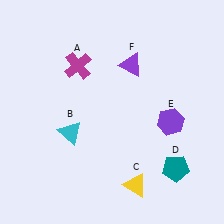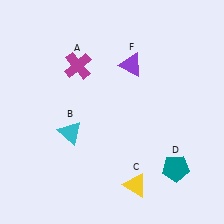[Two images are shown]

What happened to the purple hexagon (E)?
The purple hexagon (E) was removed in Image 2. It was in the bottom-right area of Image 1.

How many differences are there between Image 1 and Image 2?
There is 1 difference between the two images.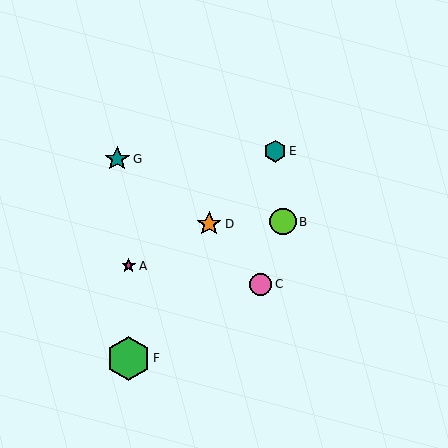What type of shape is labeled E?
Shape E is a teal hexagon.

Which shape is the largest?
The green hexagon (labeled F) is the largest.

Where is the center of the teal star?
The center of the teal star is at (117, 159).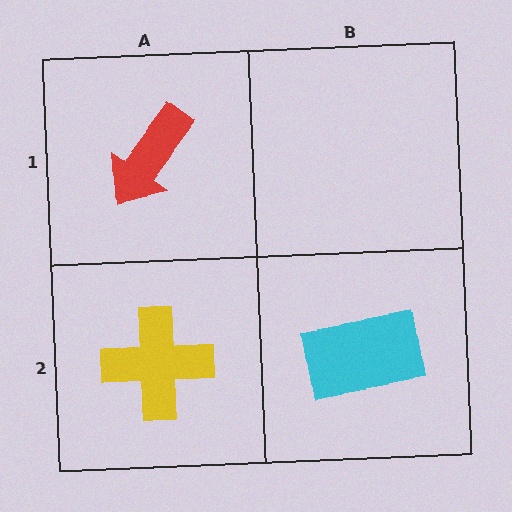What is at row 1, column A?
A red arrow.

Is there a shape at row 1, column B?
No, that cell is empty.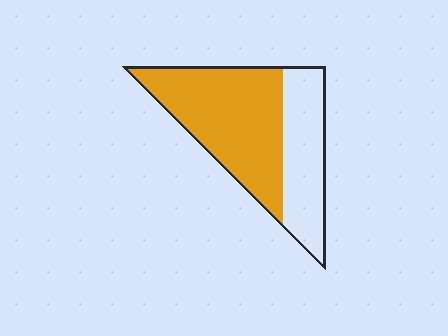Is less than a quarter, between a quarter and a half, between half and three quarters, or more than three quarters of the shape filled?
Between half and three quarters.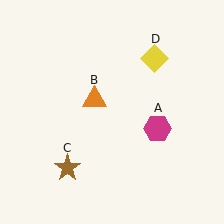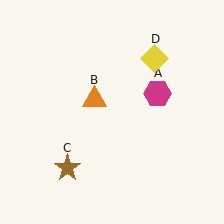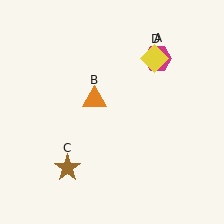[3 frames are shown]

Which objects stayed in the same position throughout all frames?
Orange triangle (object B) and brown star (object C) and yellow diamond (object D) remained stationary.